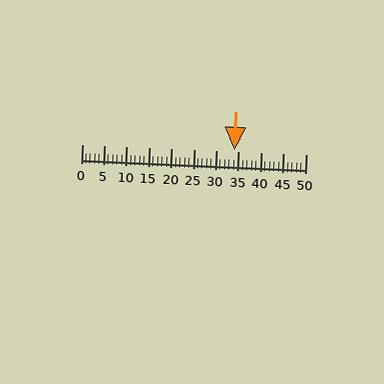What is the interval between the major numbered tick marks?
The major tick marks are spaced 5 units apart.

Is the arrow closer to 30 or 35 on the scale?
The arrow is closer to 35.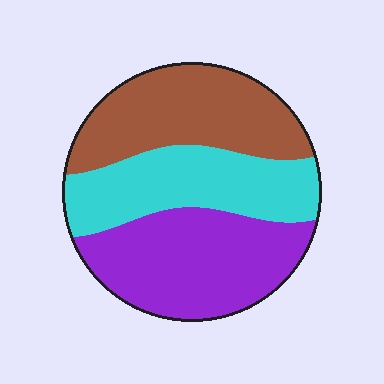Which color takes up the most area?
Purple, at roughly 35%.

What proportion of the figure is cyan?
Cyan covers around 30% of the figure.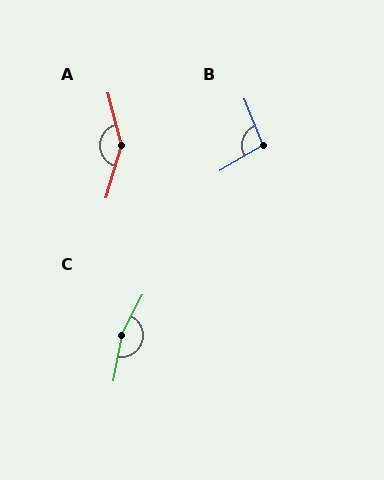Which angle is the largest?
C, at approximately 162 degrees.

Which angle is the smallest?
B, at approximately 98 degrees.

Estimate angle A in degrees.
Approximately 149 degrees.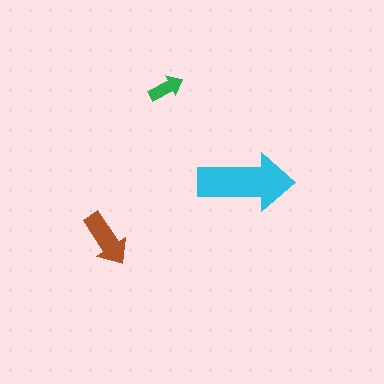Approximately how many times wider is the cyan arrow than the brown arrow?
About 1.5 times wider.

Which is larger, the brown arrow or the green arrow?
The brown one.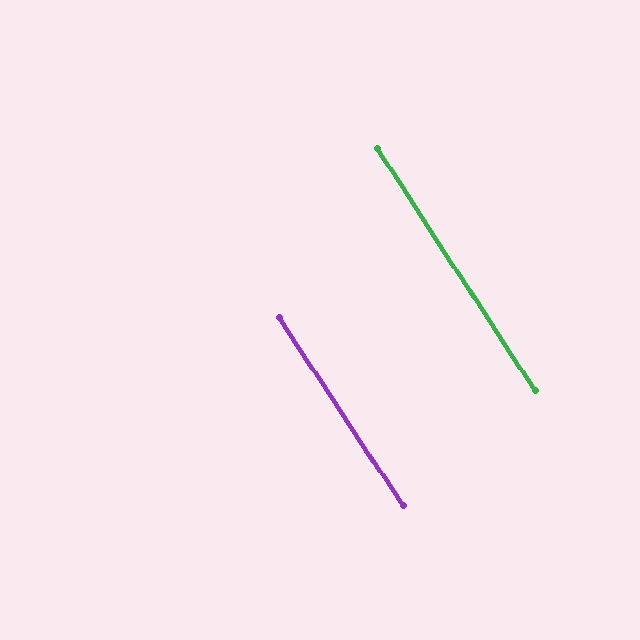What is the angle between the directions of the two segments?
Approximately 0 degrees.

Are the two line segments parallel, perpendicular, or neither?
Parallel — their directions differ by only 0.2°.